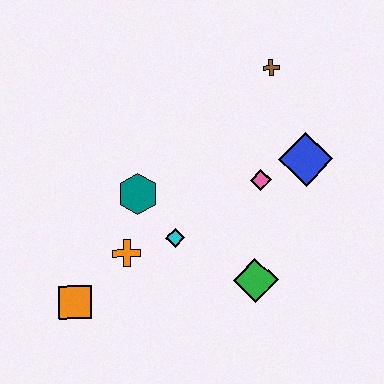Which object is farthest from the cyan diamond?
The brown cross is farthest from the cyan diamond.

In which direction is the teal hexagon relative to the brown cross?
The teal hexagon is to the left of the brown cross.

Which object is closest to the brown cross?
The blue diamond is closest to the brown cross.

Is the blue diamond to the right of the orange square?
Yes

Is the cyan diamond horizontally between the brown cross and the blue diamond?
No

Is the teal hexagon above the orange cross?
Yes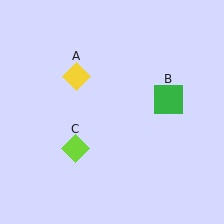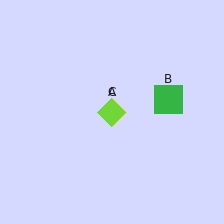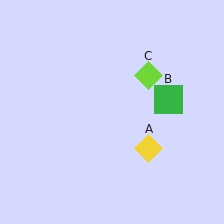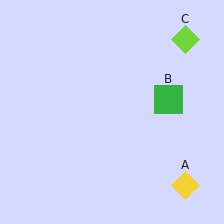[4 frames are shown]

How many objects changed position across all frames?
2 objects changed position: yellow diamond (object A), lime diamond (object C).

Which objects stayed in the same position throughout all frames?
Green square (object B) remained stationary.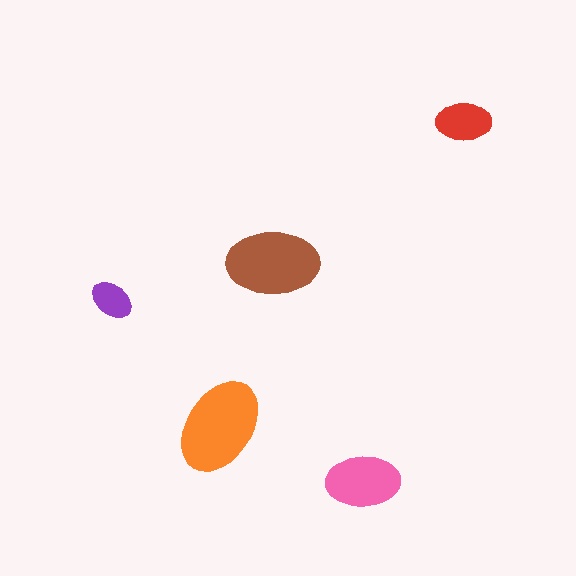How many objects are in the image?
There are 5 objects in the image.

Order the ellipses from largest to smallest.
the orange one, the brown one, the pink one, the red one, the purple one.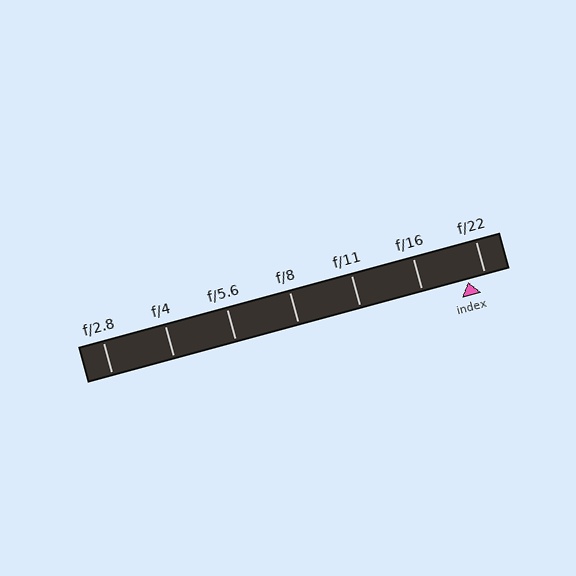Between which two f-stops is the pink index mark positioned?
The index mark is between f/16 and f/22.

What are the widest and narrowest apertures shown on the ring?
The widest aperture shown is f/2.8 and the narrowest is f/22.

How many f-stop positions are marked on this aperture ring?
There are 7 f-stop positions marked.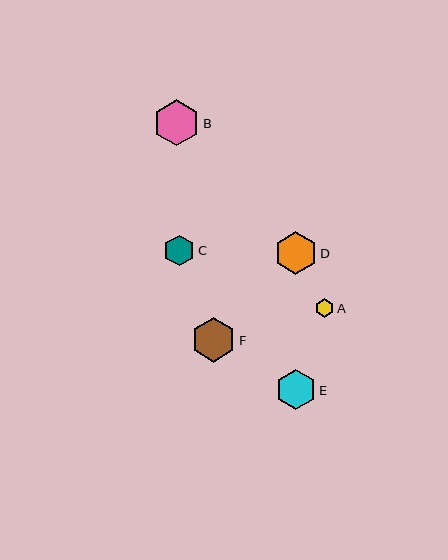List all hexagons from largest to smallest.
From largest to smallest: B, F, D, E, C, A.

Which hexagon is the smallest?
Hexagon A is the smallest with a size of approximately 19 pixels.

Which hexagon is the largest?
Hexagon B is the largest with a size of approximately 46 pixels.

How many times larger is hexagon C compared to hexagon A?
Hexagon C is approximately 1.7 times the size of hexagon A.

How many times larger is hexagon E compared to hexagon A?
Hexagon E is approximately 2.1 times the size of hexagon A.